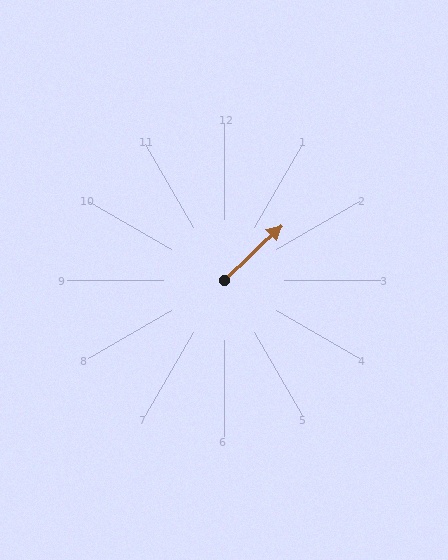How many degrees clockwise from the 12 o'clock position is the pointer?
Approximately 46 degrees.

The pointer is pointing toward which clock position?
Roughly 2 o'clock.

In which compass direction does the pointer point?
Northeast.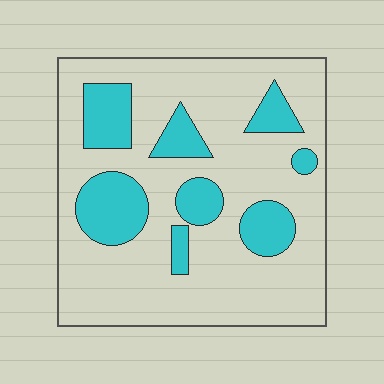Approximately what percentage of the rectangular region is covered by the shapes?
Approximately 25%.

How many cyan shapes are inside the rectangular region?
8.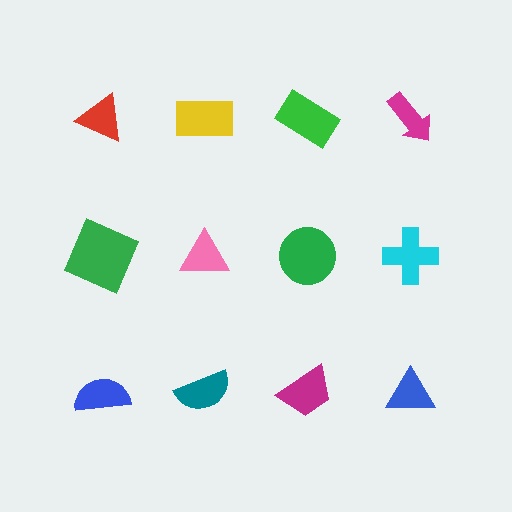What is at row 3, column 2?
A teal semicircle.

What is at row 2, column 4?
A cyan cross.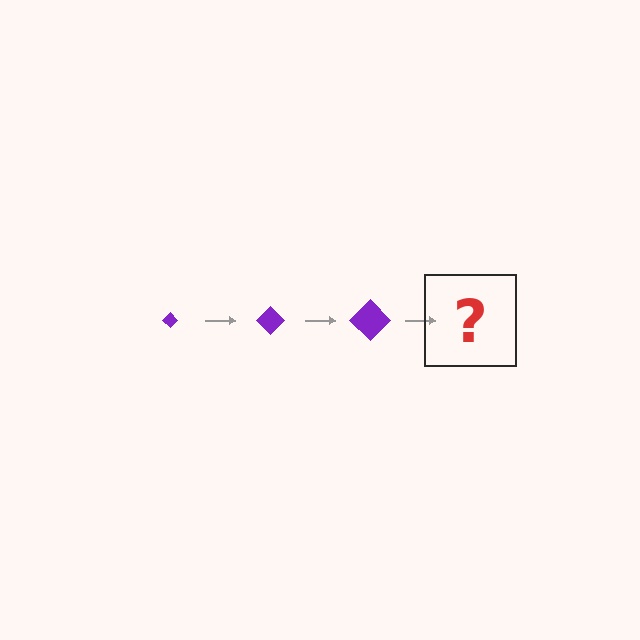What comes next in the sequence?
The next element should be a purple diamond, larger than the previous one.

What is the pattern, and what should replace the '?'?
The pattern is that the diamond gets progressively larger each step. The '?' should be a purple diamond, larger than the previous one.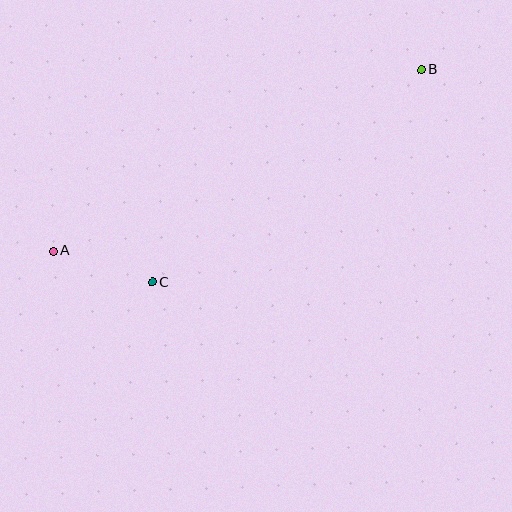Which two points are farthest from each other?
Points A and B are farthest from each other.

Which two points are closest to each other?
Points A and C are closest to each other.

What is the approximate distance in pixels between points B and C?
The distance between B and C is approximately 343 pixels.